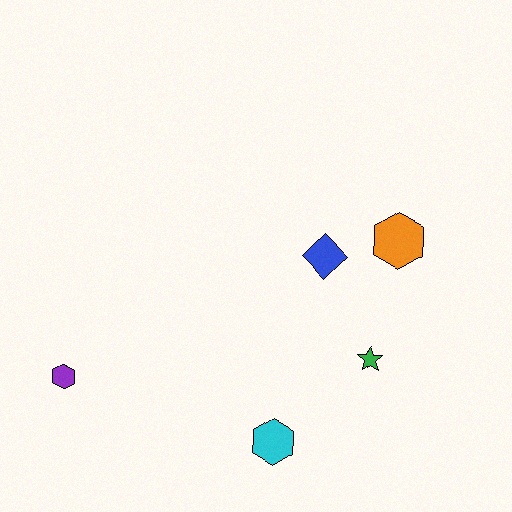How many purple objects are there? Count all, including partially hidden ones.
There is 1 purple object.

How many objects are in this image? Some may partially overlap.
There are 5 objects.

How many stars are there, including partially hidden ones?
There is 1 star.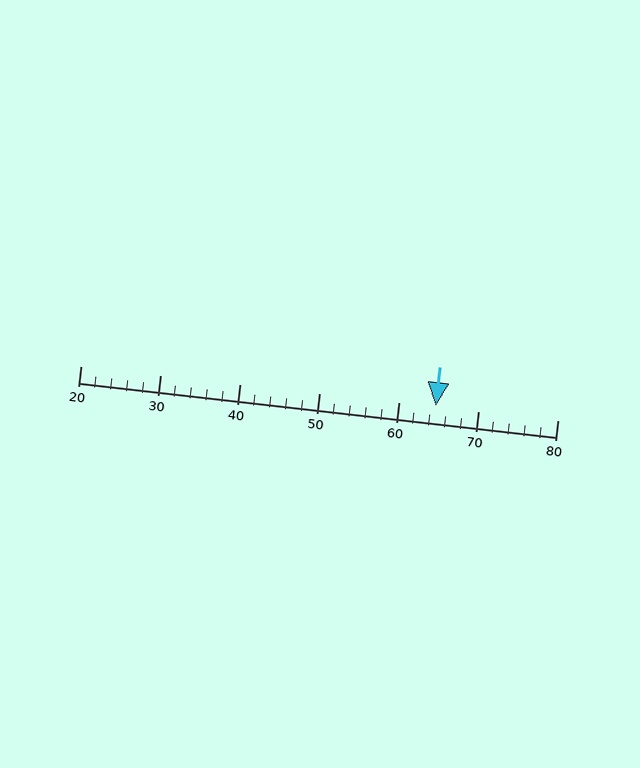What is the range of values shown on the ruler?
The ruler shows values from 20 to 80.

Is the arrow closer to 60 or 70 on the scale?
The arrow is closer to 60.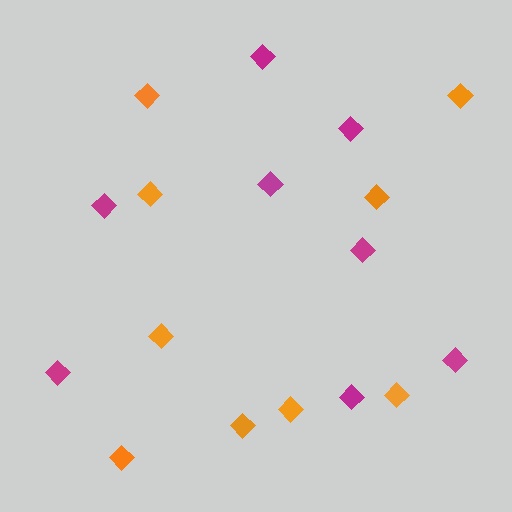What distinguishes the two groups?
There are 2 groups: one group of magenta diamonds (8) and one group of orange diamonds (9).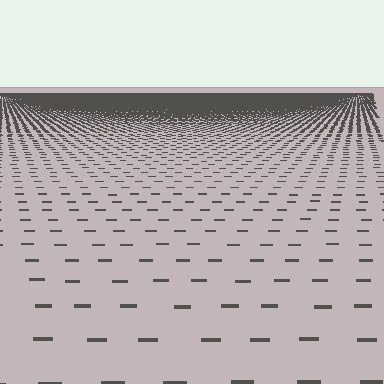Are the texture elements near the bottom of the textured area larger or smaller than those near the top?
Larger. Near the bottom, elements are closer to the viewer and appear at a bigger on-screen size.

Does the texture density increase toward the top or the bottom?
Density increases toward the top.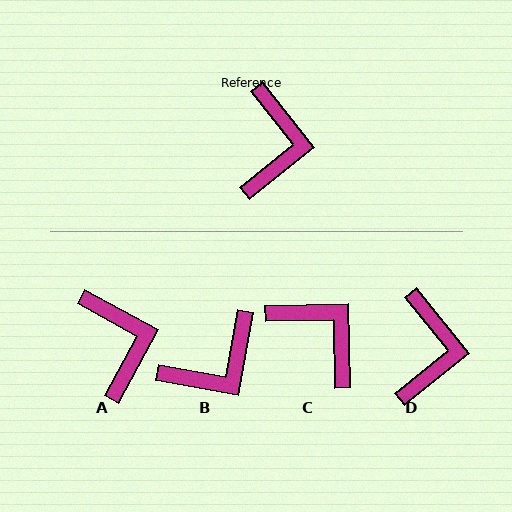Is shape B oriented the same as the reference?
No, it is off by about 49 degrees.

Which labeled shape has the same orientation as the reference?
D.